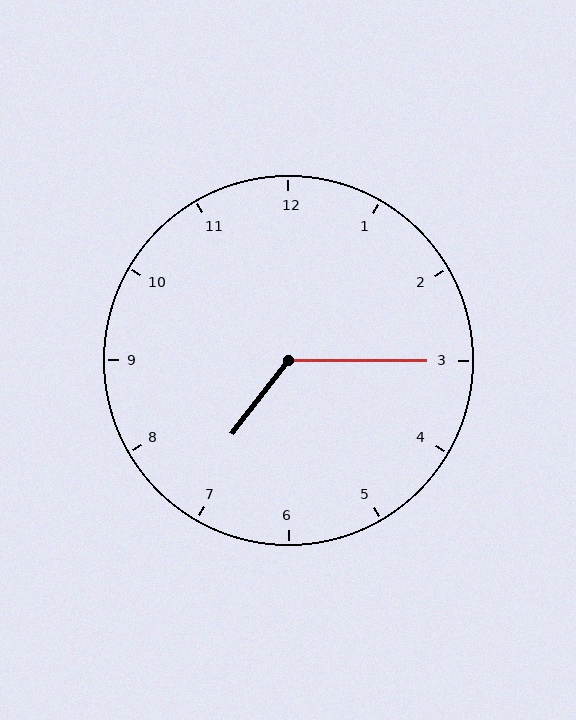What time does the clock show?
7:15.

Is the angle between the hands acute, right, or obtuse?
It is obtuse.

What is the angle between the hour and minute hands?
Approximately 128 degrees.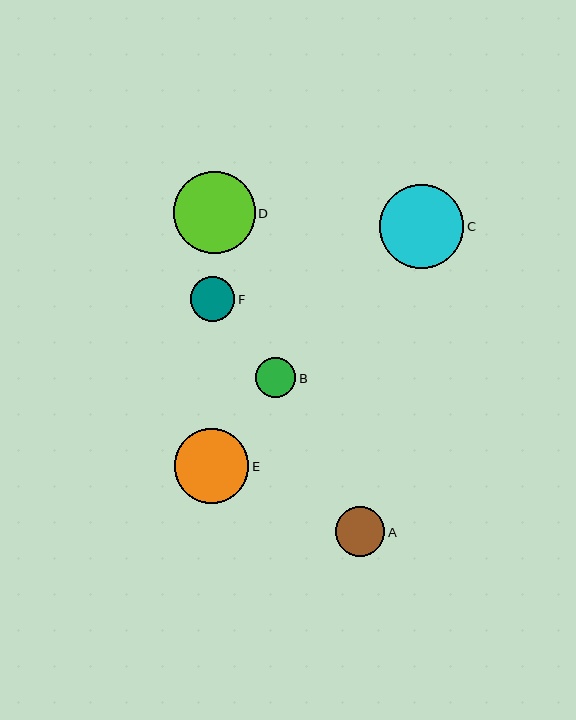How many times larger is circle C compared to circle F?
Circle C is approximately 1.9 times the size of circle F.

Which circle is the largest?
Circle C is the largest with a size of approximately 84 pixels.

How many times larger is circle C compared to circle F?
Circle C is approximately 1.9 times the size of circle F.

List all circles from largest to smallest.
From largest to smallest: C, D, E, A, F, B.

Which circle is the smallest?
Circle B is the smallest with a size of approximately 40 pixels.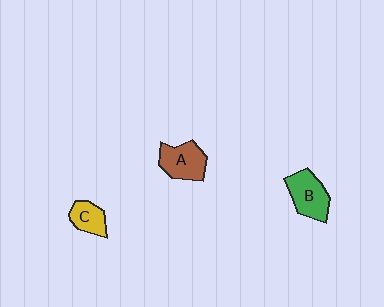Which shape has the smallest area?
Shape C (yellow).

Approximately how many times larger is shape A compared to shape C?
Approximately 1.5 times.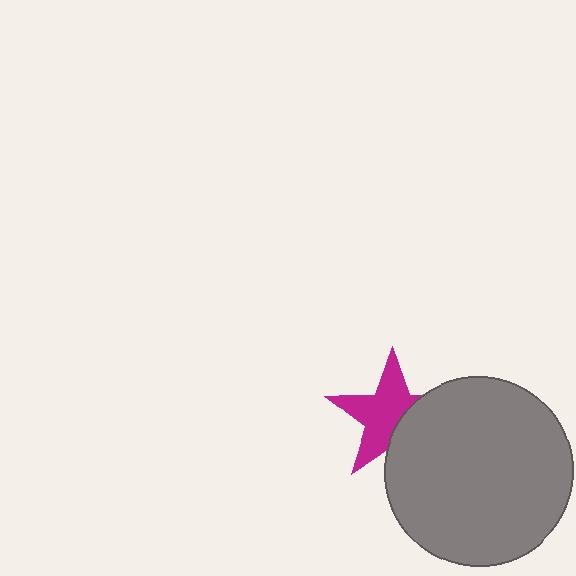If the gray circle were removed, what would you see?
You would see the complete magenta star.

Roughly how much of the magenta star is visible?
About half of it is visible (roughly 64%).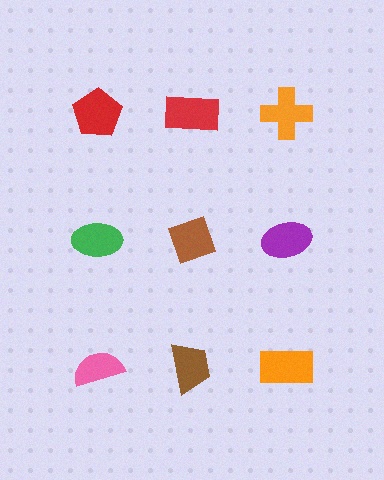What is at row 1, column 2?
A red rectangle.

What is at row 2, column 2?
A brown diamond.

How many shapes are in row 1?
3 shapes.